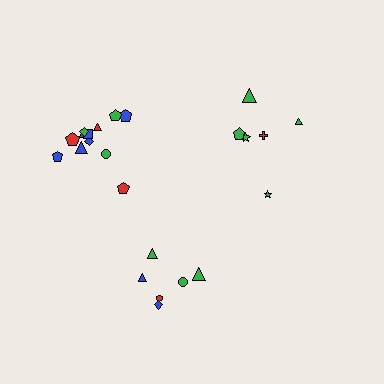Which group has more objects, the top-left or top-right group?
The top-left group.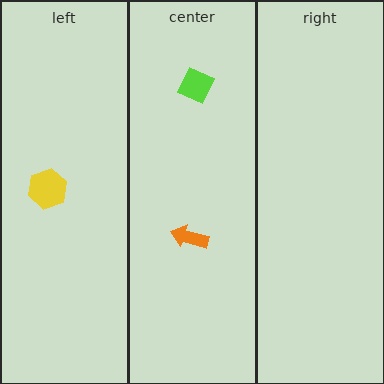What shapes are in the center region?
The lime diamond, the orange arrow.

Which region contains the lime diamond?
The center region.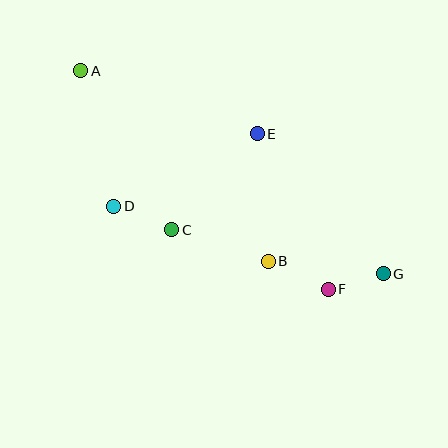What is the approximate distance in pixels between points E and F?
The distance between E and F is approximately 171 pixels.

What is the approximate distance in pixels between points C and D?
The distance between C and D is approximately 63 pixels.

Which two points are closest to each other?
Points F and G are closest to each other.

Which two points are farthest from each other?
Points A and G are farthest from each other.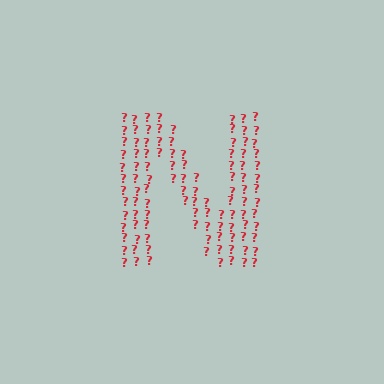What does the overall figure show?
The overall figure shows the letter N.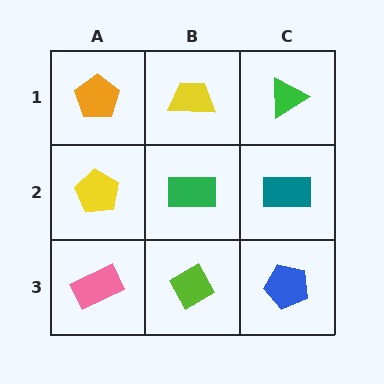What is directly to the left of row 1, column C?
A yellow trapezoid.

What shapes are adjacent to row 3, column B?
A green rectangle (row 2, column B), a pink rectangle (row 3, column A), a blue pentagon (row 3, column C).